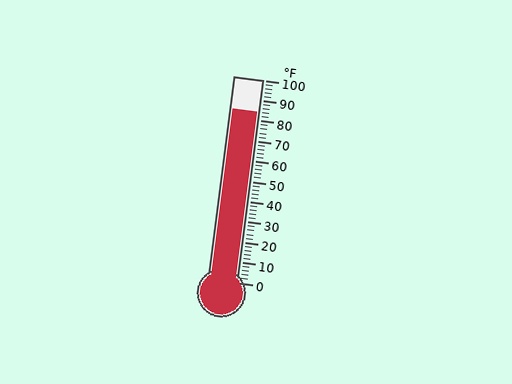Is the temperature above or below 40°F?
The temperature is above 40°F.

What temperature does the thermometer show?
The thermometer shows approximately 84°F.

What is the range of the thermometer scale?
The thermometer scale ranges from 0°F to 100°F.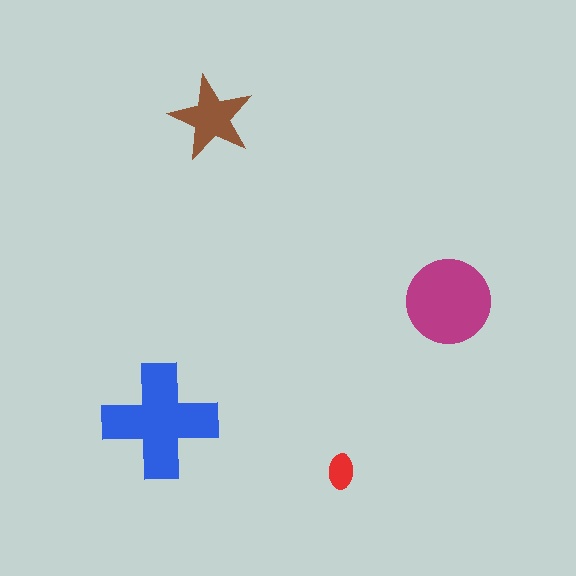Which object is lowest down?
The red ellipse is bottommost.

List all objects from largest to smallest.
The blue cross, the magenta circle, the brown star, the red ellipse.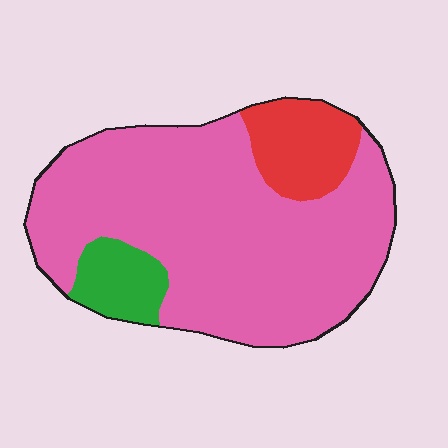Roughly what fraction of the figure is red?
Red takes up about one eighth (1/8) of the figure.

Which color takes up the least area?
Green, at roughly 10%.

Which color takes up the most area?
Pink, at roughly 80%.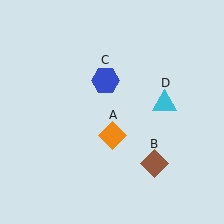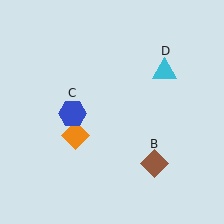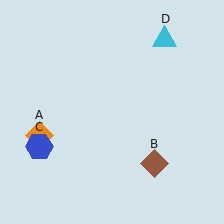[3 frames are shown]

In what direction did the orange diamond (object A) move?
The orange diamond (object A) moved left.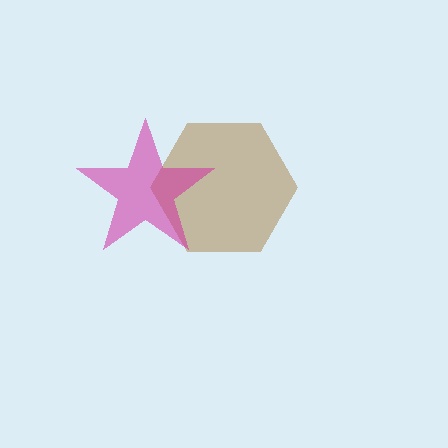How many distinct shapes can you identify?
There are 2 distinct shapes: a brown hexagon, a magenta star.